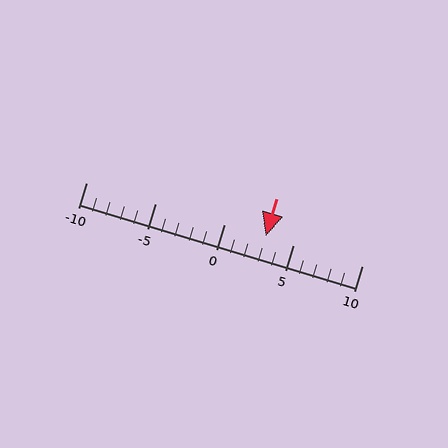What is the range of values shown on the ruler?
The ruler shows values from -10 to 10.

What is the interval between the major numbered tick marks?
The major tick marks are spaced 5 units apart.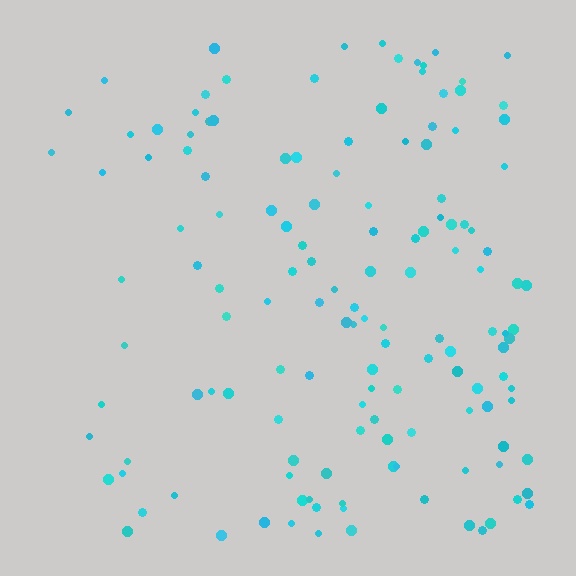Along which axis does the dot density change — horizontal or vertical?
Horizontal.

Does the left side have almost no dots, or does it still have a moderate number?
Still a moderate number, just noticeably fewer than the right.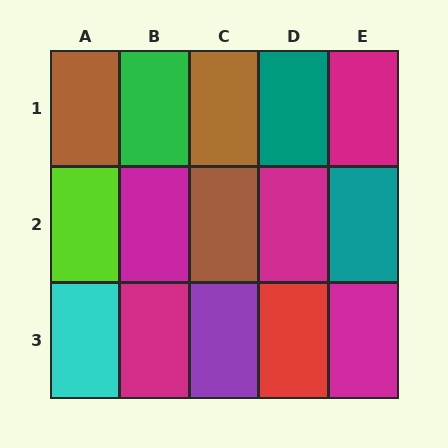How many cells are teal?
2 cells are teal.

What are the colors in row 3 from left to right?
Cyan, magenta, purple, red, magenta.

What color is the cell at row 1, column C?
Brown.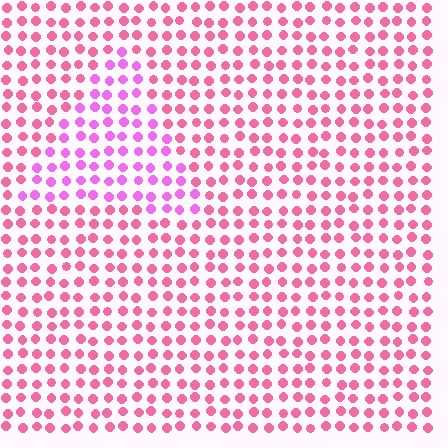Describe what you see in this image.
The image is filled with small pink elements in a uniform arrangement. A triangle-shaped region is visible where the elements are tinted to a slightly different hue, forming a subtle color boundary.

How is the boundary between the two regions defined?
The boundary is defined purely by a slight shift in hue (about 32 degrees). Spacing, size, and orientation are identical on both sides.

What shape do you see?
I see a triangle.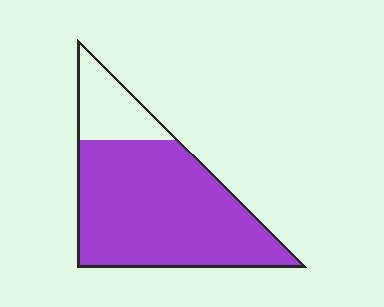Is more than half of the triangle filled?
Yes.